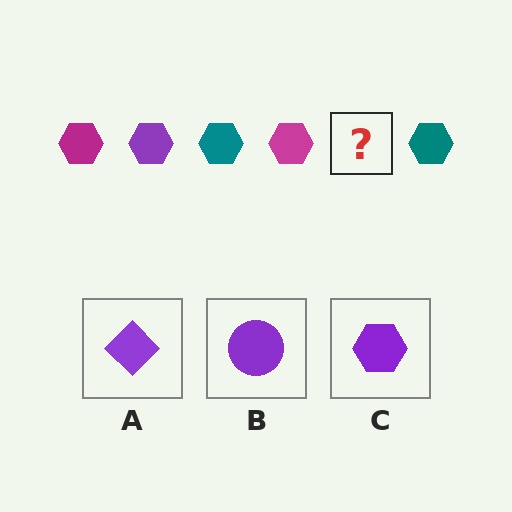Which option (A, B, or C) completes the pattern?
C.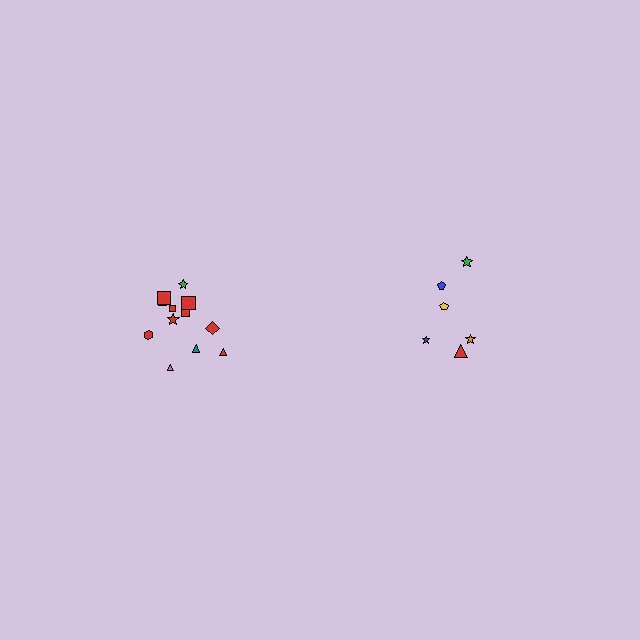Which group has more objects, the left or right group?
The left group.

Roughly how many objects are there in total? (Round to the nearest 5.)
Roughly 20 objects in total.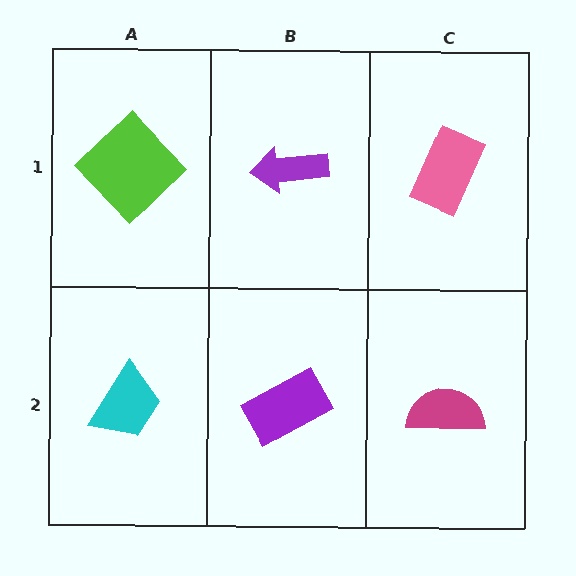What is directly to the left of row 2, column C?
A purple rectangle.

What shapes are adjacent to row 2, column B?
A purple arrow (row 1, column B), a cyan trapezoid (row 2, column A), a magenta semicircle (row 2, column C).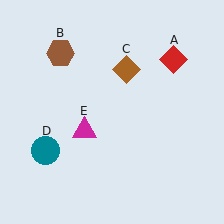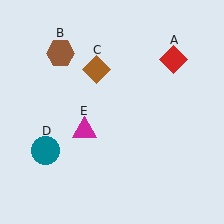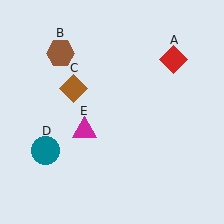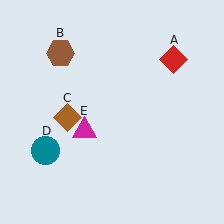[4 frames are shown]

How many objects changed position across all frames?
1 object changed position: brown diamond (object C).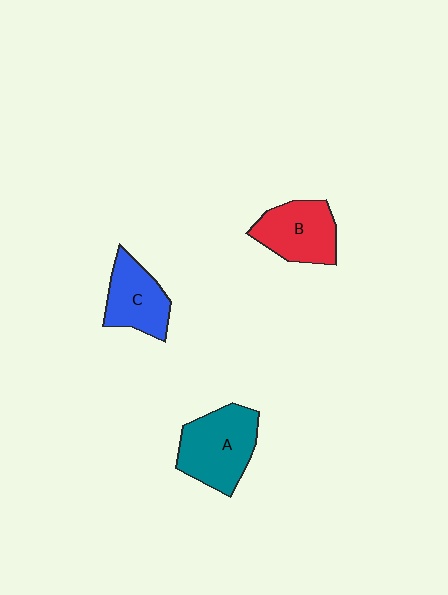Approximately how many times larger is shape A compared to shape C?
Approximately 1.3 times.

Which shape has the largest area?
Shape A (teal).